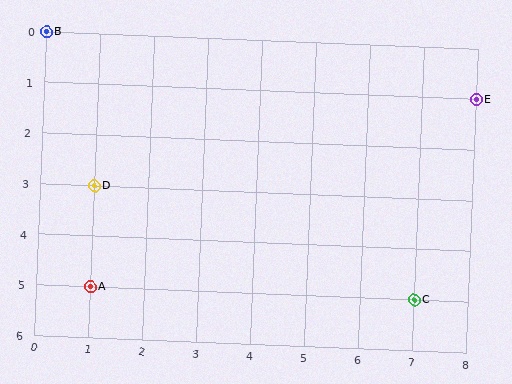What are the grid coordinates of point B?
Point B is at grid coordinates (0, 0).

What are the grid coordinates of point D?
Point D is at grid coordinates (1, 3).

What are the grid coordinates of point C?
Point C is at grid coordinates (7, 5).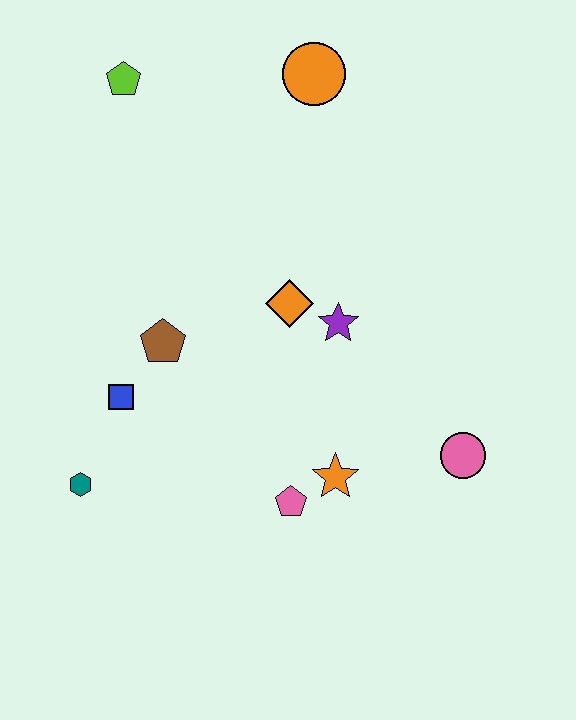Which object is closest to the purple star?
The orange diamond is closest to the purple star.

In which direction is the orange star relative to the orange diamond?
The orange star is below the orange diamond.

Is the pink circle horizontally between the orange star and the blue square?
No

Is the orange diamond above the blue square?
Yes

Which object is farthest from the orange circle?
The teal hexagon is farthest from the orange circle.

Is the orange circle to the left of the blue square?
No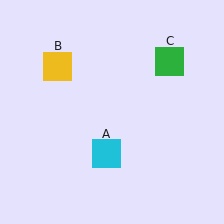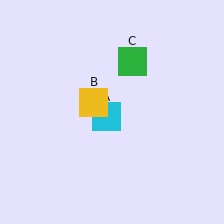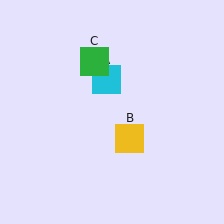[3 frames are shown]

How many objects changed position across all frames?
3 objects changed position: cyan square (object A), yellow square (object B), green square (object C).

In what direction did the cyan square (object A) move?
The cyan square (object A) moved up.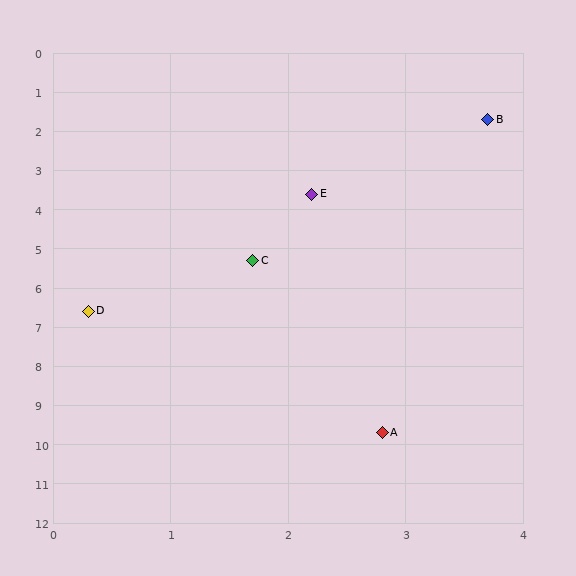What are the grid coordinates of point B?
Point B is at approximately (3.7, 1.7).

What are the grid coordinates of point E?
Point E is at approximately (2.2, 3.6).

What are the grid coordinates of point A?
Point A is at approximately (2.8, 9.7).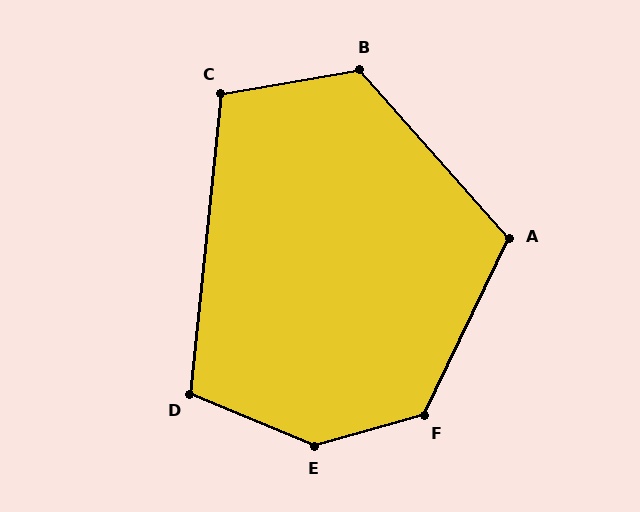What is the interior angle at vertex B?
Approximately 122 degrees (obtuse).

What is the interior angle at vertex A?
Approximately 113 degrees (obtuse).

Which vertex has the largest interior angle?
E, at approximately 142 degrees.